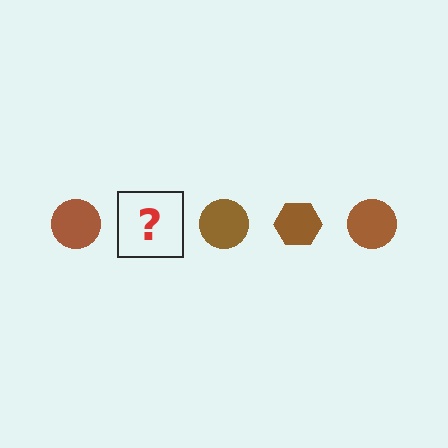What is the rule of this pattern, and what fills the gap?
The rule is that the pattern cycles through circle, hexagon shapes in brown. The gap should be filled with a brown hexagon.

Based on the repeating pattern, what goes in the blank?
The blank should be a brown hexagon.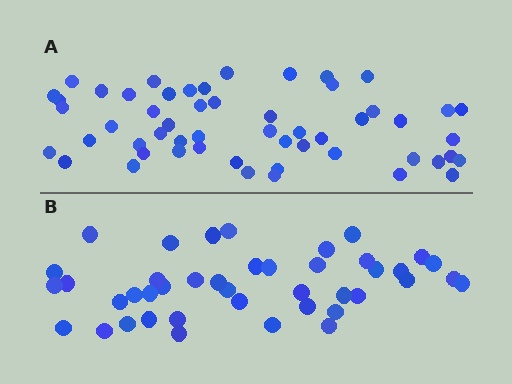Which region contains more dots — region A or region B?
Region A (the top region) has more dots.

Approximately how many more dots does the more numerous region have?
Region A has roughly 12 or so more dots than region B.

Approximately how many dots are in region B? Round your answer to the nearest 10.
About 40 dots. (The exact count is 42, which rounds to 40.)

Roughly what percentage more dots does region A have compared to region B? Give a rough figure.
About 30% more.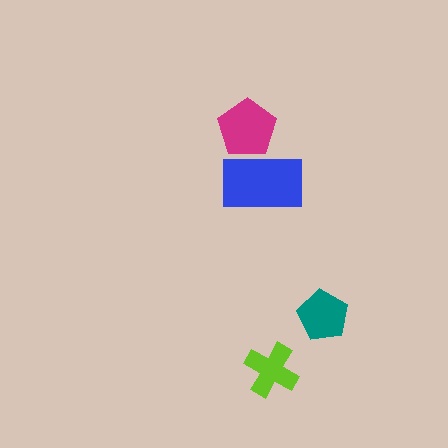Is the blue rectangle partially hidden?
No, no other shape covers it.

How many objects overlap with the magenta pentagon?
1 object overlaps with the magenta pentagon.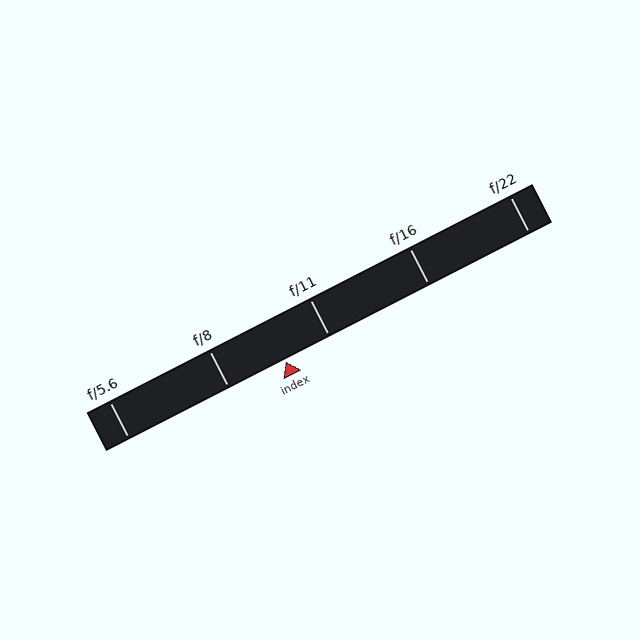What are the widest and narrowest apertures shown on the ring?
The widest aperture shown is f/5.6 and the narrowest is f/22.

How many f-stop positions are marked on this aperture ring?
There are 5 f-stop positions marked.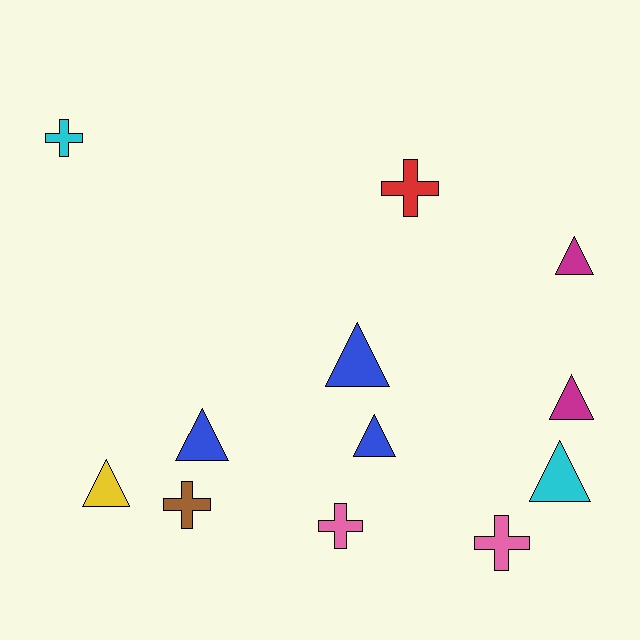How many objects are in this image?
There are 12 objects.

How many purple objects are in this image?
There are no purple objects.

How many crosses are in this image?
There are 5 crosses.